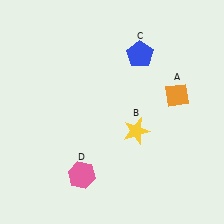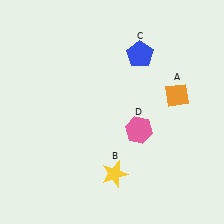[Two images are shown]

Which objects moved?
The objects that moved are: the yellow star (B), the pink hexagon (D).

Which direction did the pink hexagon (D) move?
The pink hexagon (D) moved right.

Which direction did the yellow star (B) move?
The yellow star (B) moved down.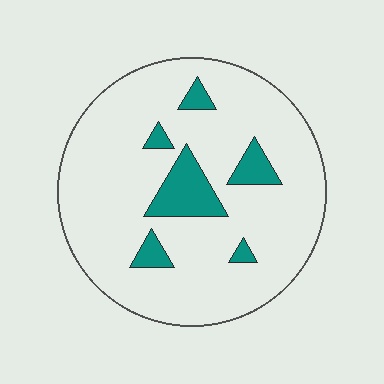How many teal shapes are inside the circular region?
6.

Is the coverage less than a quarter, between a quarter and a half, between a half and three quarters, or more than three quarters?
Less than a quarter.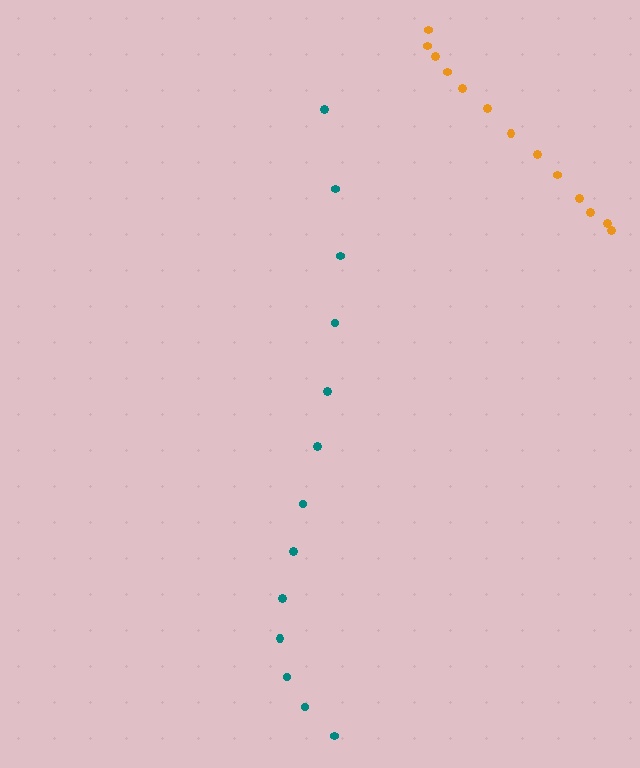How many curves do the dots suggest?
There are 2 distinct paths.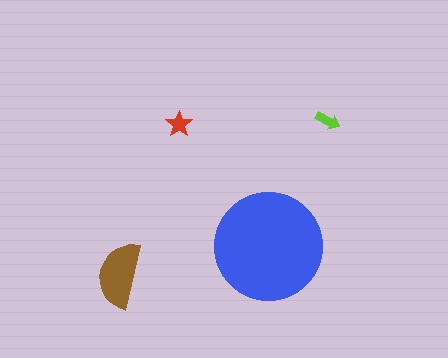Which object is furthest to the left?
The brown semicircle is leftmost.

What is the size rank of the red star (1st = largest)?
3rd.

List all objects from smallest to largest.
The lime arrow, the red star, the brown semicircle, the blue circle.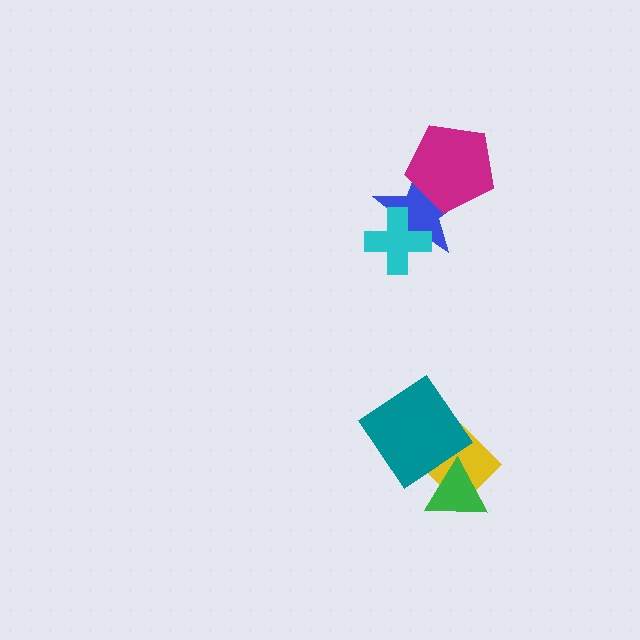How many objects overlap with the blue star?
2 objects overlap with the blue star.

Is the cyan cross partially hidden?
No, no other shape covers it.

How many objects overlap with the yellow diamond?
2 objects overlap with the yellow diamond.